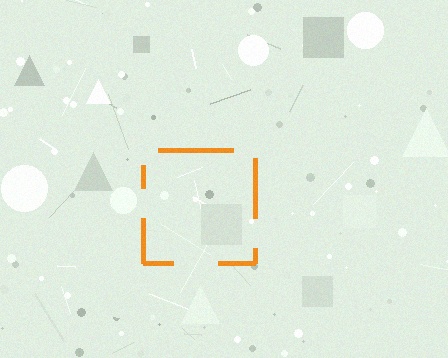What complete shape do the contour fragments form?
The contour fragments form a square.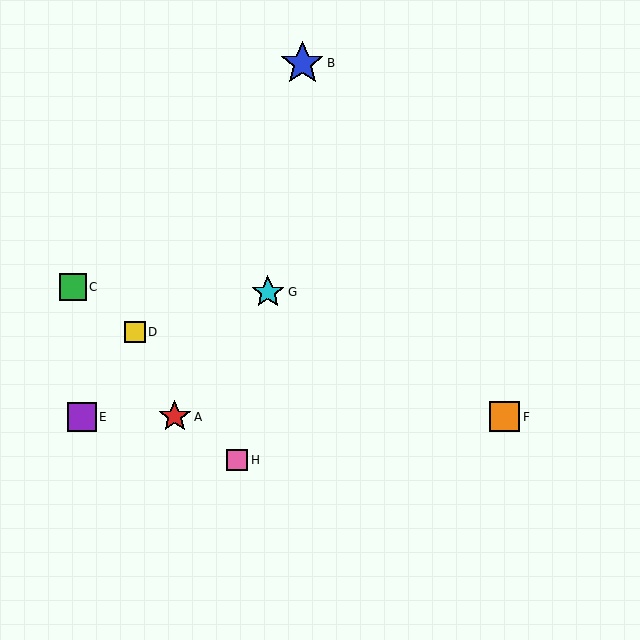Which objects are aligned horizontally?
Objects A, E, F are aligned horizontally.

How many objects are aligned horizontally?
3 objects (A, E, F) are aligned horizontally.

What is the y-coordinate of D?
Object D is at y≈332.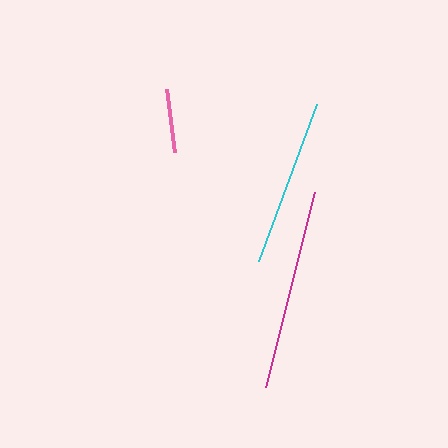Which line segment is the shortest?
The pink line is the shortest at approximately 64 pixels.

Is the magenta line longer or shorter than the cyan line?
The magenta line is longer than the cyan line.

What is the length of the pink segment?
The pink segment is approximately 64 pixels long.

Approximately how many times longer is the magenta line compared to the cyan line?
The magenta line is approximately 1.2 times the length of the cyan line.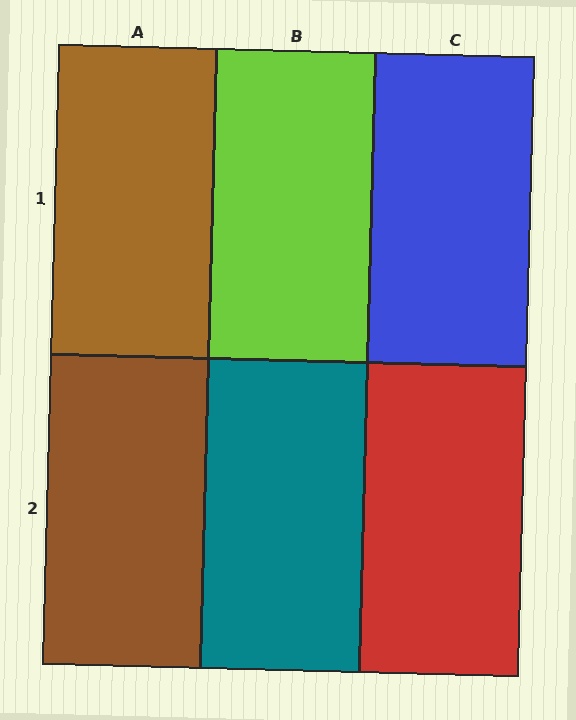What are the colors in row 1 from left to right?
Brown, lime, blue.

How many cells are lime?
1 cell is lime.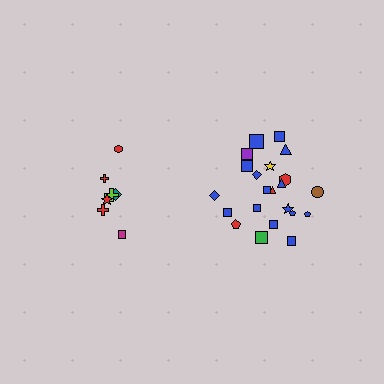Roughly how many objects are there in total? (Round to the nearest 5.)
Roughly 30 objects in total.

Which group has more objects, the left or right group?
The right group.